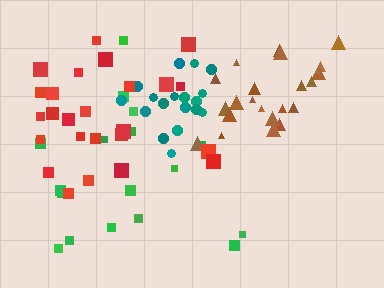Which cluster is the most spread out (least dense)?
Green.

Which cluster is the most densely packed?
Brown.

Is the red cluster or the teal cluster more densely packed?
Teal.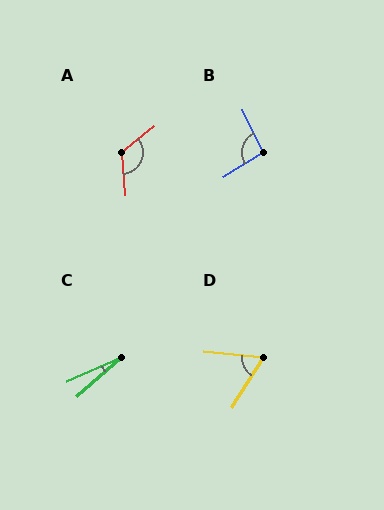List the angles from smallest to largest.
C (17°), D (64°), B (97°), A (124°).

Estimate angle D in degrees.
Approximately 64 degrees.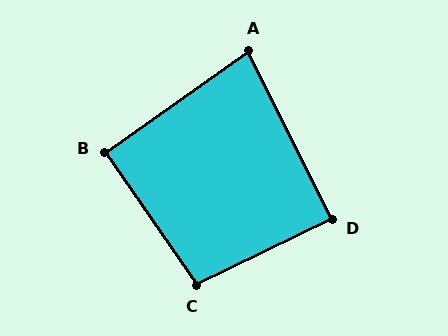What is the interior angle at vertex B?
Approximately 91 degrees (approximately right).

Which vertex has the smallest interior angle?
A, at approximately 81 degrees.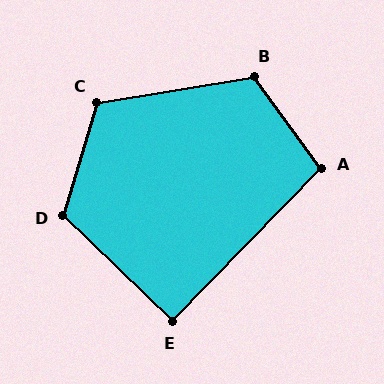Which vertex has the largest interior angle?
D, at approximately 118 degrees.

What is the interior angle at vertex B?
Approximately 117 degrees (obtuse).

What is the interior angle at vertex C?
Approximately 116 degrees (obtuse).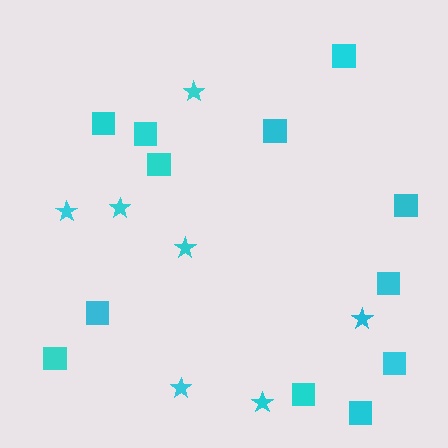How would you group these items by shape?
There are 2 groups: one group of stars (7) and one group of squares (12).